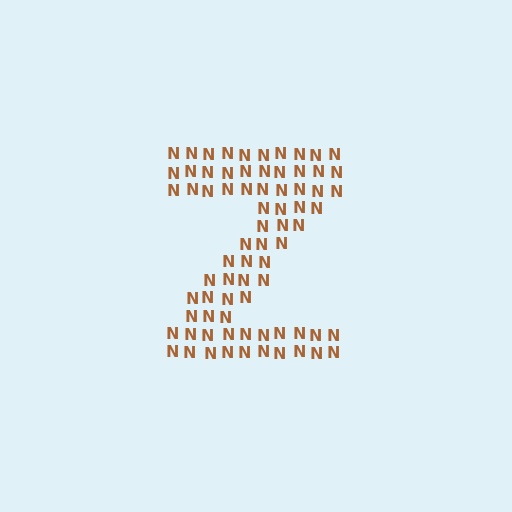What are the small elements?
The small elements are letter N's.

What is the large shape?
The large shape is the letter Z.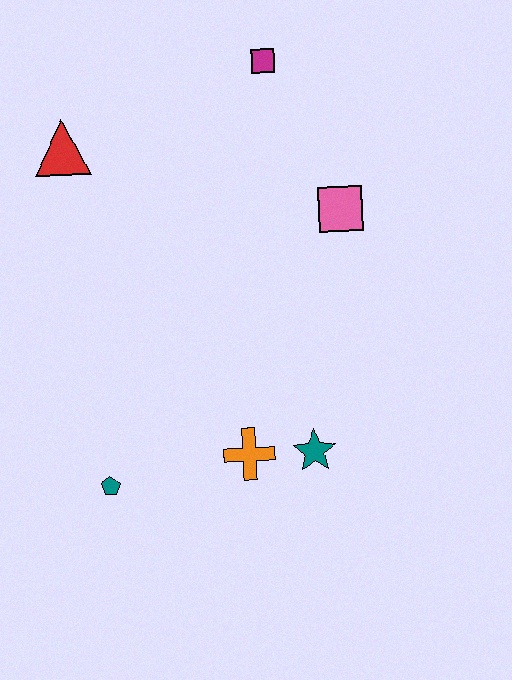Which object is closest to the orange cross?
The teal star is closest to the orange cross.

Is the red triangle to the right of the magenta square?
No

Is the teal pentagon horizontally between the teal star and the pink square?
No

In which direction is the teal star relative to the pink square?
The teal star is below the pink square.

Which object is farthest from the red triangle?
The teal star is farthest from the red triangle.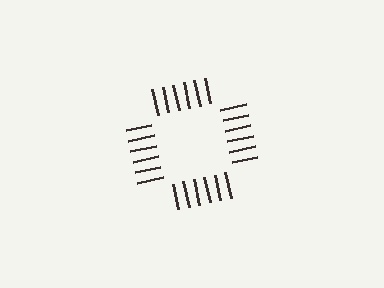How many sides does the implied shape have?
4 sides — the line-ends trace a square.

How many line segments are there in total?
24 — 6 along each of the 4 edges.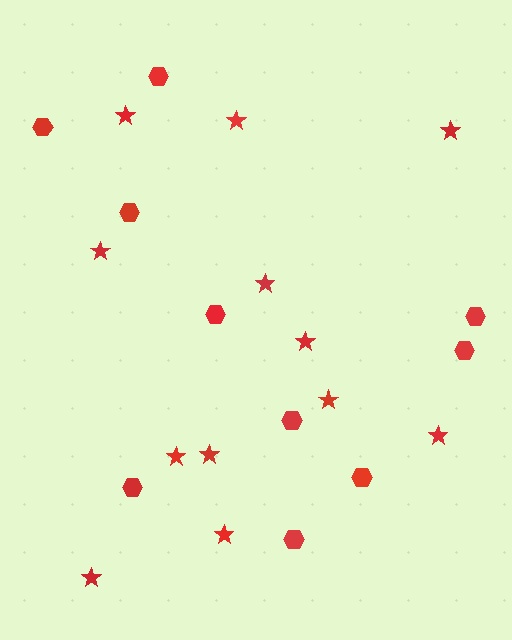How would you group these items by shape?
There are 2 groups: one group of hexagons (10) and one group of stars (12).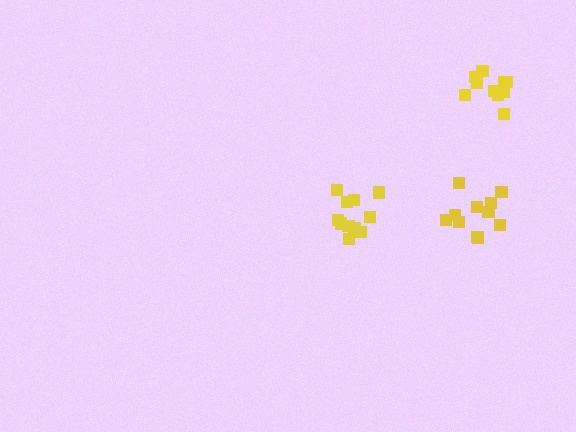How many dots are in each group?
Group 1: 11 dots, Group 2: 11 dots, Group 3: 11 dots (33 total).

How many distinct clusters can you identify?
There are 3 distinct clusters.